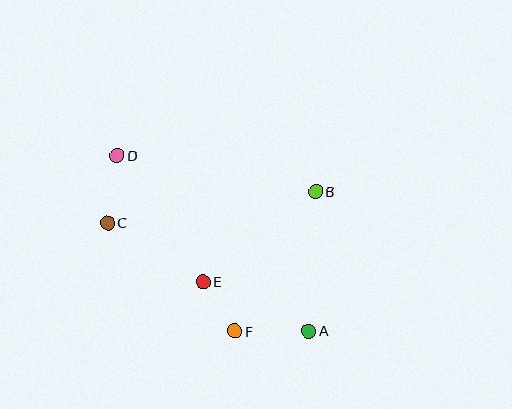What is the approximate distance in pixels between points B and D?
The distance between B and D is approximately 202 pixels.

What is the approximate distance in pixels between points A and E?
The distance between A and E is approximately 117 pixels.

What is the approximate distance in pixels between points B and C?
The distance between B and C is approximately 210 pixels.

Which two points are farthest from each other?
Points A and D are farthest from each other.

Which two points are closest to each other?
Points E and F are closest to each other.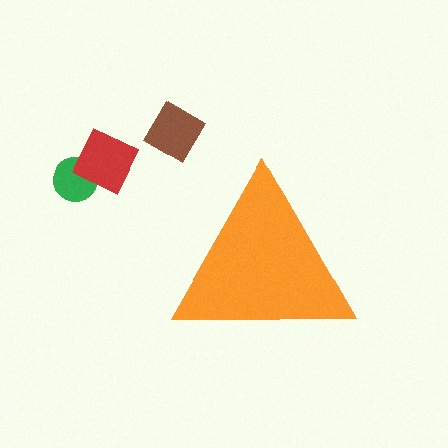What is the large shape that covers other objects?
An orange triangle.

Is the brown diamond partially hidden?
No, the brown diamond is fully visible.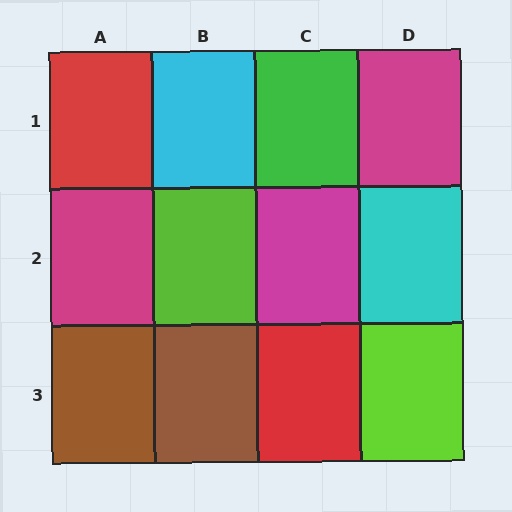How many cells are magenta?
3 cells are magenta.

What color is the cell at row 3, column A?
Brown.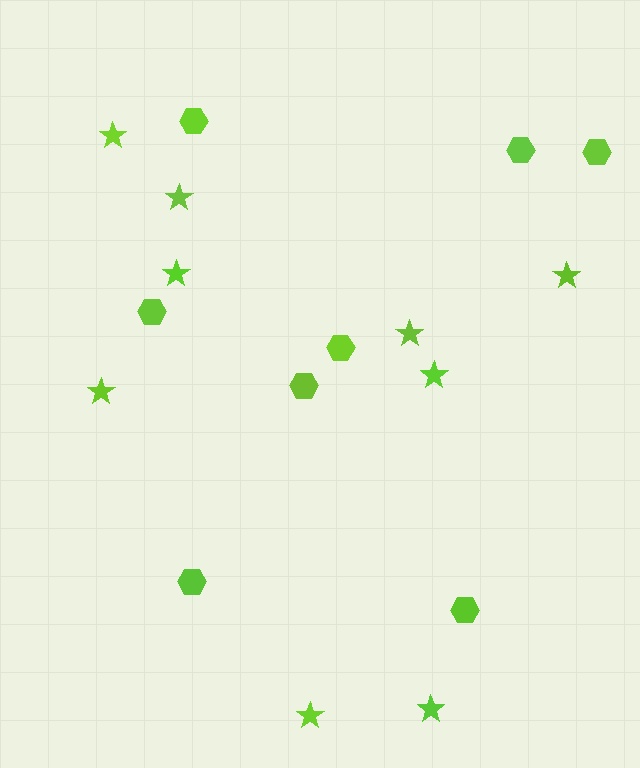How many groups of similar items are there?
There are 2 groups: one group of hexagons (8) and one group of stars (9).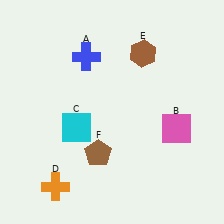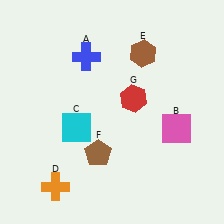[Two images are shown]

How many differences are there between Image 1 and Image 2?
There is 1 difference between the two images.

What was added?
A red hexagon (G) was added in Image 2.